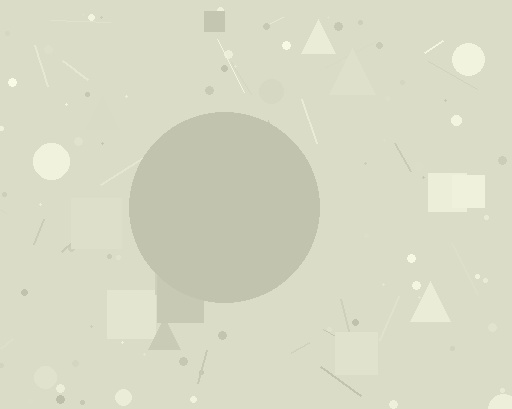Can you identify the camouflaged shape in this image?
The camouflaged shape is a circle.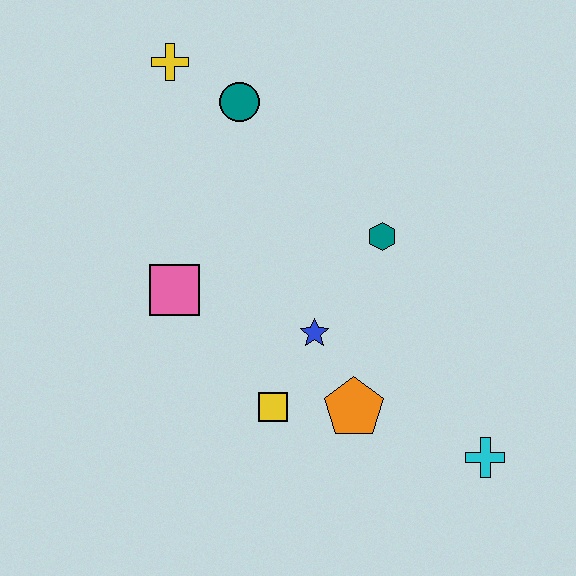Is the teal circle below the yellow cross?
Yes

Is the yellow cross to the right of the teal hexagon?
No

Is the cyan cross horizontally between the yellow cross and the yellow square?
No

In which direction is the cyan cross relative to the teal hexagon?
The cyan cross is below the teal hexagon.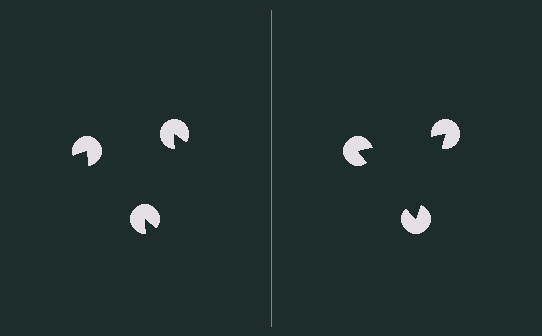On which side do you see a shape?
An illusory triangle appears on the right side. On the left side the wedge cuts are rotated, so no coherent shape forms.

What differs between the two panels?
The pac-man discs are positioned identically on both sides; only the wedge orientations differ. On the right they align to a triangle; on the left they are misaligned.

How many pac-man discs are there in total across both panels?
6 — 3 on each side.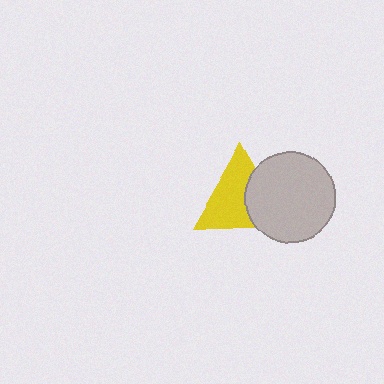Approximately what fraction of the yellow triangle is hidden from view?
Roughly 37% of the yellow triangle is hidden behind the light gray circle.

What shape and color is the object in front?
The object in front is a light gray circle.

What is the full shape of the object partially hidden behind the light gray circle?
The partially hidden object is a yellow triangle.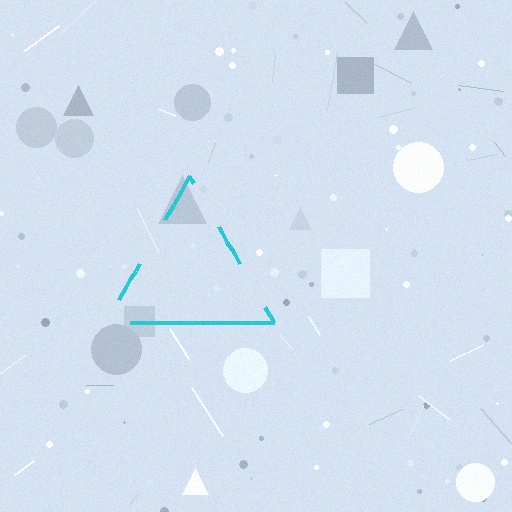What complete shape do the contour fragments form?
The contour fragments form a triangle.